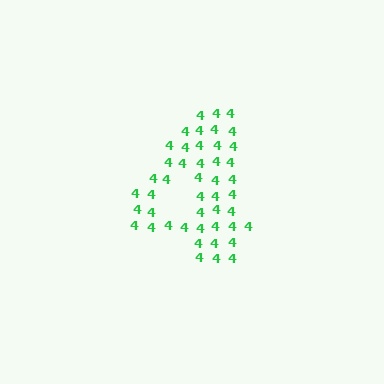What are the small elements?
The small elements are digit 4's.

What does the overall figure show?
The overall figure shows the digit 4.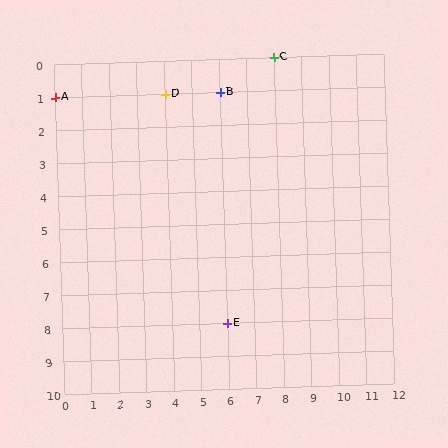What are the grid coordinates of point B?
Point B is at grid coordinates (6, 1).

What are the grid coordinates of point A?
Point A is at grid coordinates (0, 1).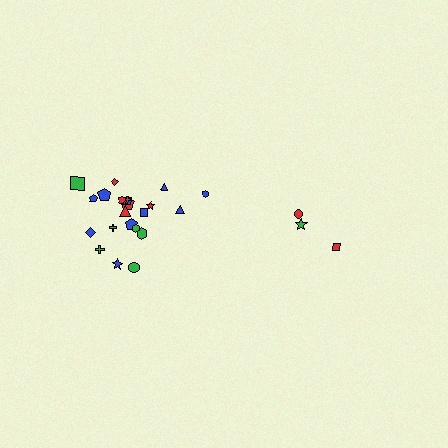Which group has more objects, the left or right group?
The left group.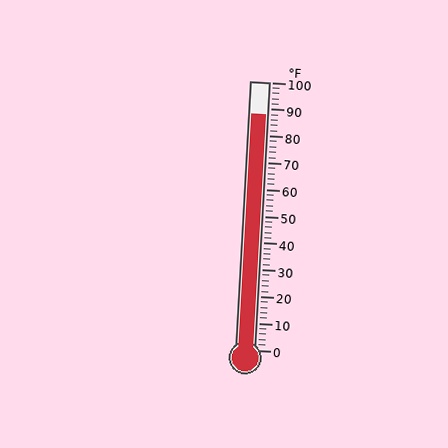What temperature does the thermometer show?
The thermometer shows approximately 88°F.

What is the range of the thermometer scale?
The thermometer scale ranges from 0°F to 100°F.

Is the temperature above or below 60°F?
The temperature is above 60°F.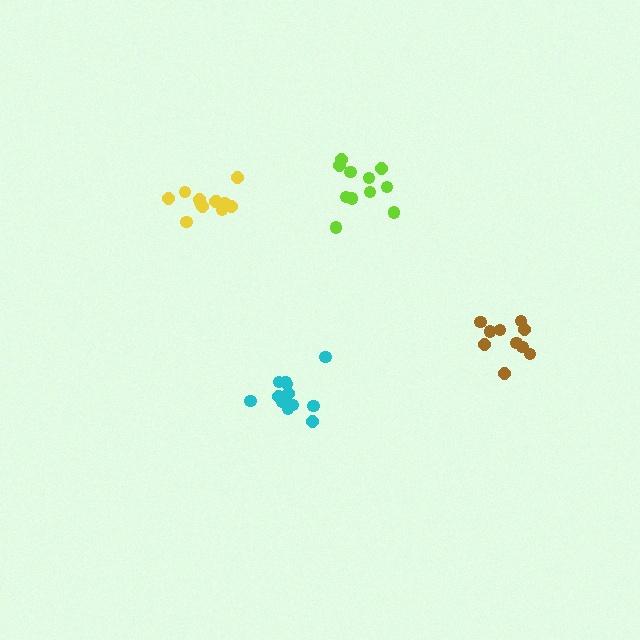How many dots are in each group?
Group 1: 10 dots, Group 2: 13 dots, Group 3: 13 dots, Group 4: 11 dots (47 total).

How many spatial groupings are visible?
There are 4 spatial groupings.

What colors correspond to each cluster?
The clusters are colored: brown, yellow, cyan, lime.